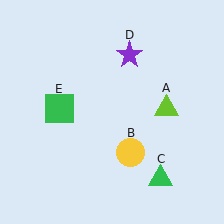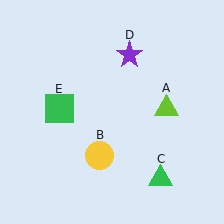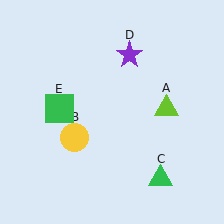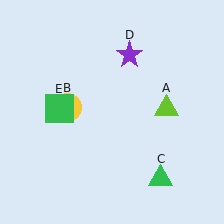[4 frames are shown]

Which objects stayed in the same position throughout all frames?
Lime triangle (object A) and green triangle (object C) and purple star (object D) and green square (object E) remained stationary.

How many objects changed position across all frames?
1 object changed position: yellow circle (object B).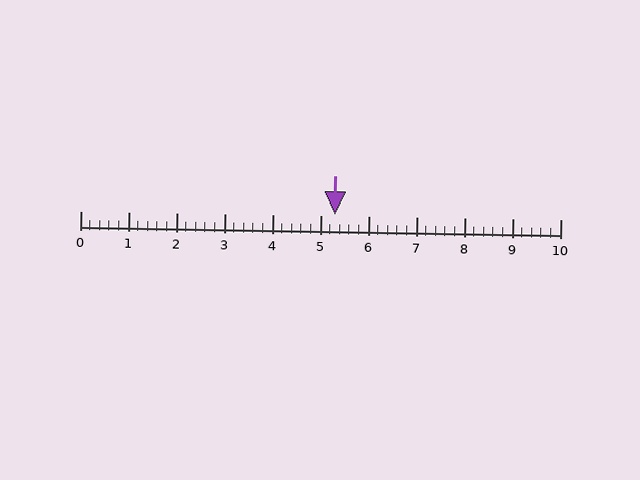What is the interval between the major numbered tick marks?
The major tick marks are spaced 1 units apart.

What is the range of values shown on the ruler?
The ruler shows values from 0 to 10.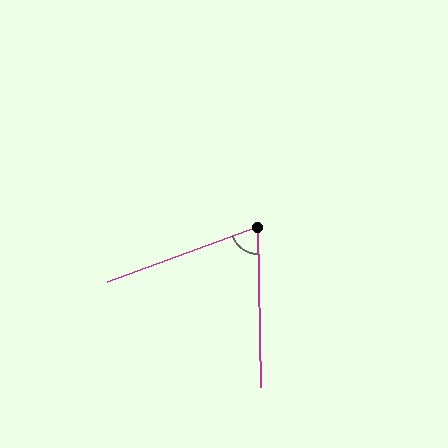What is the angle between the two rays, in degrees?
Approximately 71 degrees.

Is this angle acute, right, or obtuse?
It is acute.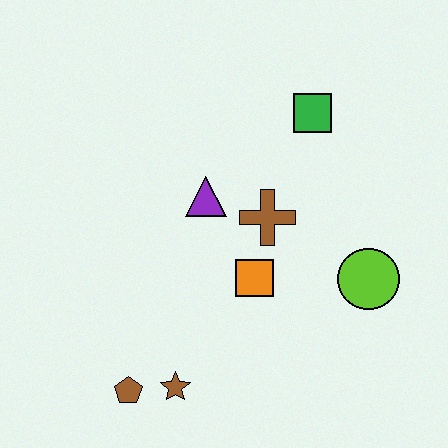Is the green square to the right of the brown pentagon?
Yes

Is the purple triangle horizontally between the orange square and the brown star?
Yes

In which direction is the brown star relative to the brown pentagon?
The brown star is to the right of the brown pentagon.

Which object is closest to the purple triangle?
The brown cross is closest to the purple triangle.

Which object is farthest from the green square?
The brown pentagon is farthest from the green square.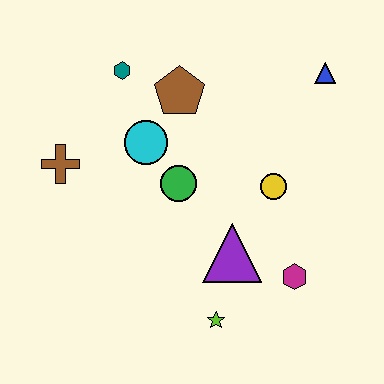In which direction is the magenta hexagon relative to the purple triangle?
The magenta hexagon is to the right of the purple triangle.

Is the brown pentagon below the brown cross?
No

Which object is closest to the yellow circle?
The purple triangle is closest to the yellow circle.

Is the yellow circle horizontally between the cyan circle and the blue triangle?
Yes